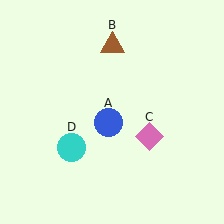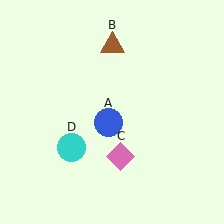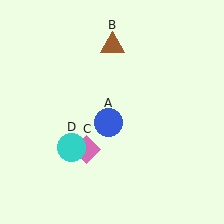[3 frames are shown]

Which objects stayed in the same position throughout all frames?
Blue circle (object A) and brown triangle (object B) and cyan circle (object D) remained stationary.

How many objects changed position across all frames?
1 object changed position: pink diamond (object C).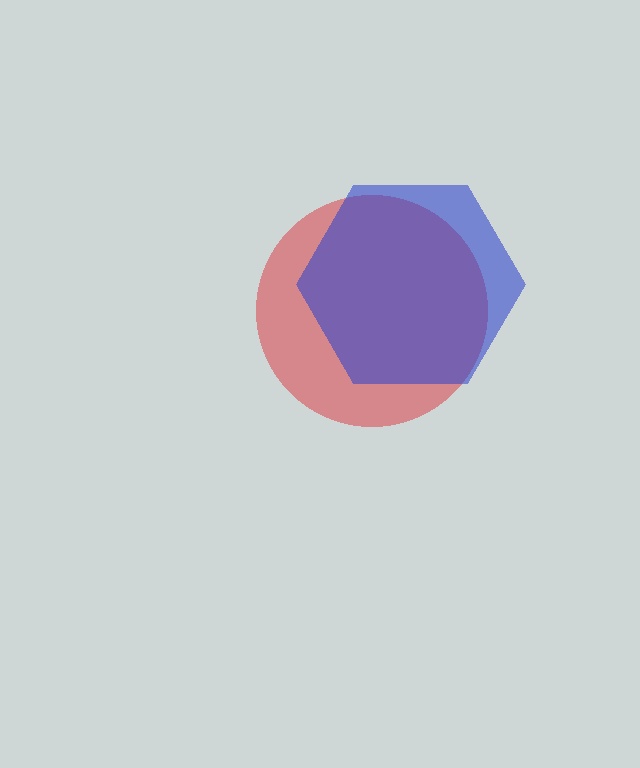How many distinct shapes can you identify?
There are 2 distinct shapes: a red circle, a blue hexagon.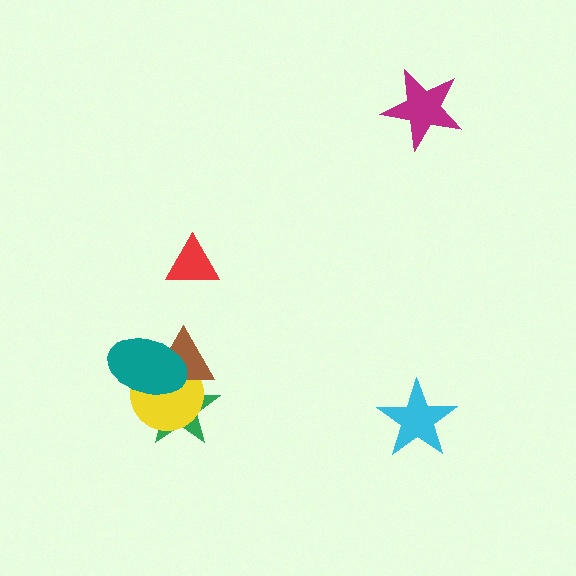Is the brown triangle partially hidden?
Yes, it is partially covered by another shape.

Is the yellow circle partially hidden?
Yes, it is partially covered by another shape.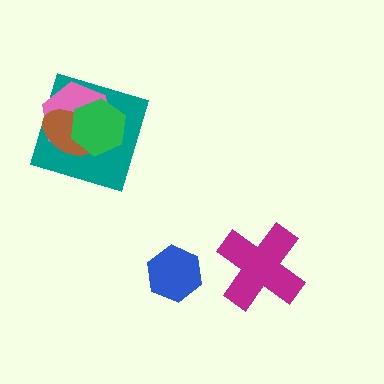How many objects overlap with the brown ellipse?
3 objects overlap with the brown ellipse.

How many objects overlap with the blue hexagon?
0 objects overlap with the blue hexagon.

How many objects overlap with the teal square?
3 objects overlap with the teal square.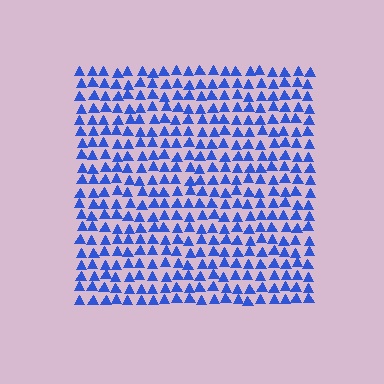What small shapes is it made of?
It is made of small triangles.